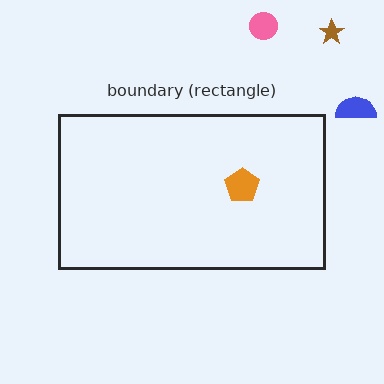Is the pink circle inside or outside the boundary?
Outside.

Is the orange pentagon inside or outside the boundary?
Inside.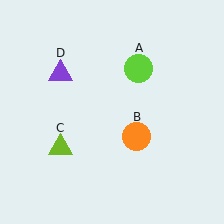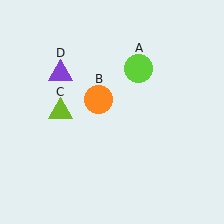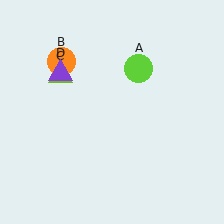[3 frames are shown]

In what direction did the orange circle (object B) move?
The orange circle (object B) moved up and to the left.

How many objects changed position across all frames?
2 objects changed position: orange circle (object B), lime triangle (object C).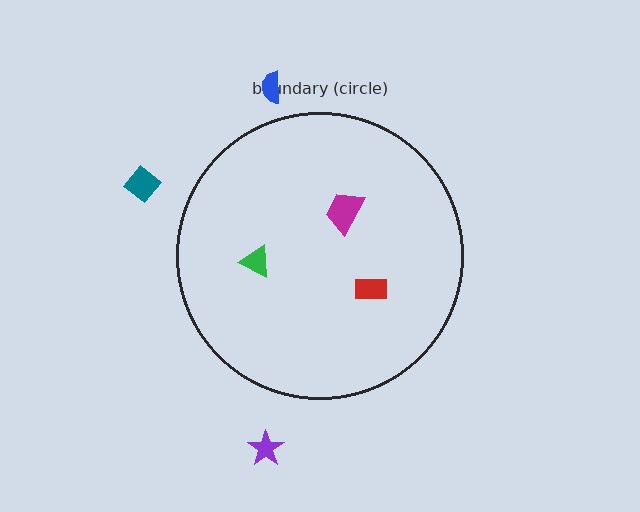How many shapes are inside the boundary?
3 inside, 3 outside.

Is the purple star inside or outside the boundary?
Outside.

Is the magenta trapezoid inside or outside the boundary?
Inside.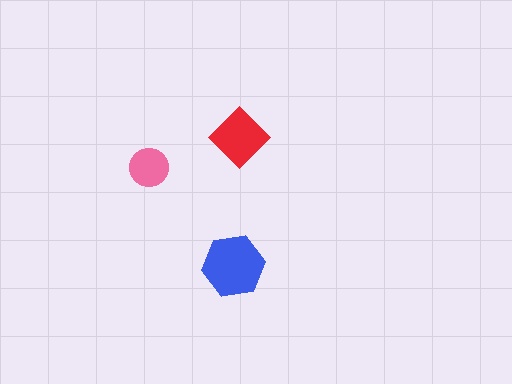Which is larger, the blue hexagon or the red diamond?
The blue hexagon.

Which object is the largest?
The blue hexagon.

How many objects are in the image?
There are 3 objects in the image.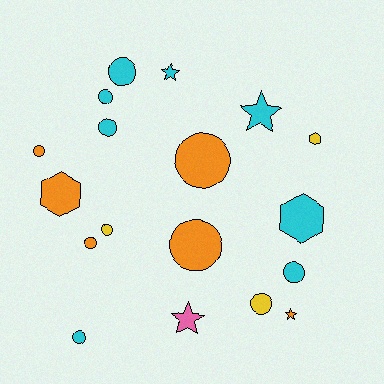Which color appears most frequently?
Cyan, with 8 objects.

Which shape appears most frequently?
Circle, with 11 objects.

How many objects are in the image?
There are 18 objects.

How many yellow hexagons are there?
There is 1 yellow hexagon.